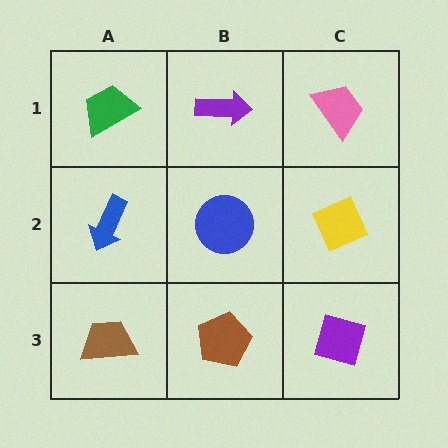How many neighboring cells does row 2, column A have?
3.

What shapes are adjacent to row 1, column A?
A blue arrow (row 2, column A), a purple arrow (row 1, column B).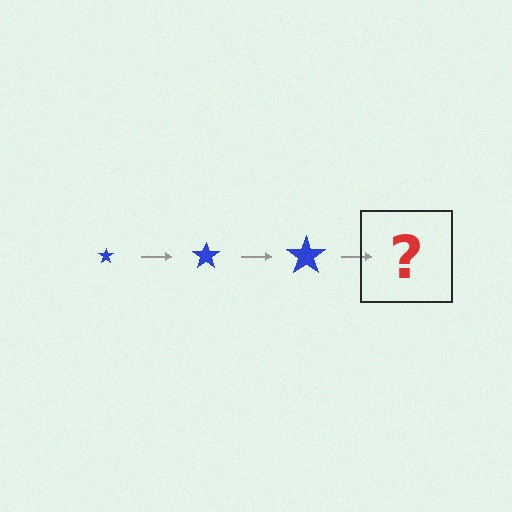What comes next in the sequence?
The next element should be a blue star, larger than the previous one.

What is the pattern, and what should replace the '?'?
The pattern is that the star gets progressively larger each step. The '?' should be a blue star, larger than the previous one.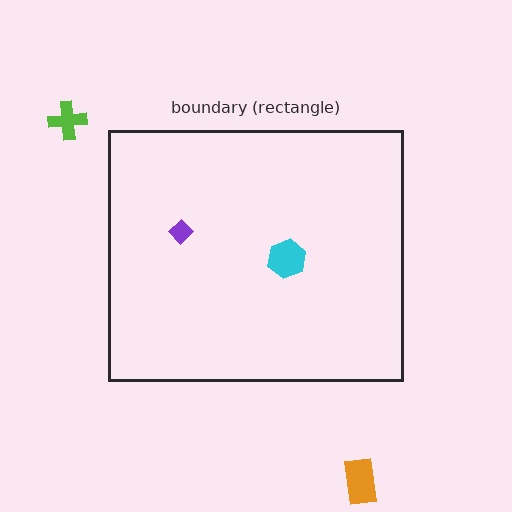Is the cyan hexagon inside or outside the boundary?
Inside.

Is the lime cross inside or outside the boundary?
Outside.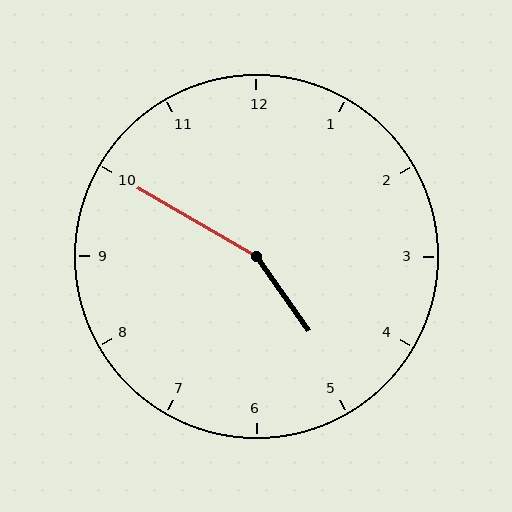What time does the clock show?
4:50.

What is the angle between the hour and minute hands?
Approximately 155 degrees.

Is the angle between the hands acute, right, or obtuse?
It is obtuse.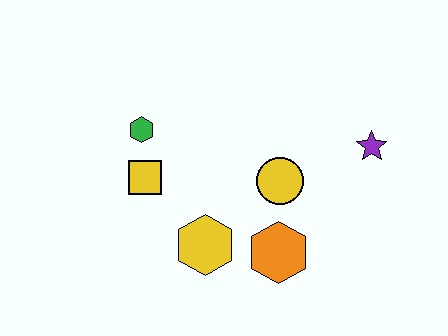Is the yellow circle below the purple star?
Yes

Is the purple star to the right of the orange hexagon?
Yes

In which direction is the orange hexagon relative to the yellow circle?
The orange hexagon is below the yellow circle.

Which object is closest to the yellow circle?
The orange hexagon is closest to the yellow circle.